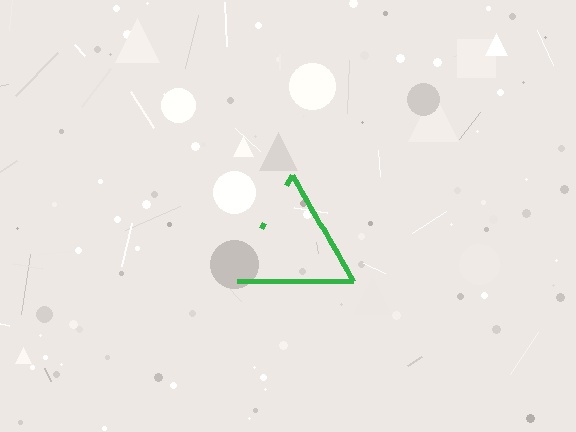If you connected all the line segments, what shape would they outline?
They would outline a triangle.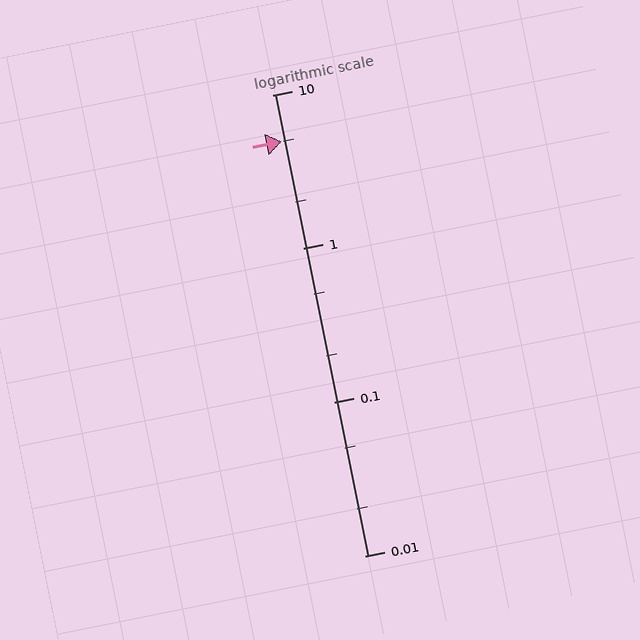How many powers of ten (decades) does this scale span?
The scale spans 3 decades, from 0.01 to 10.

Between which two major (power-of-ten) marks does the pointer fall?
The pointer is between 1 and 10.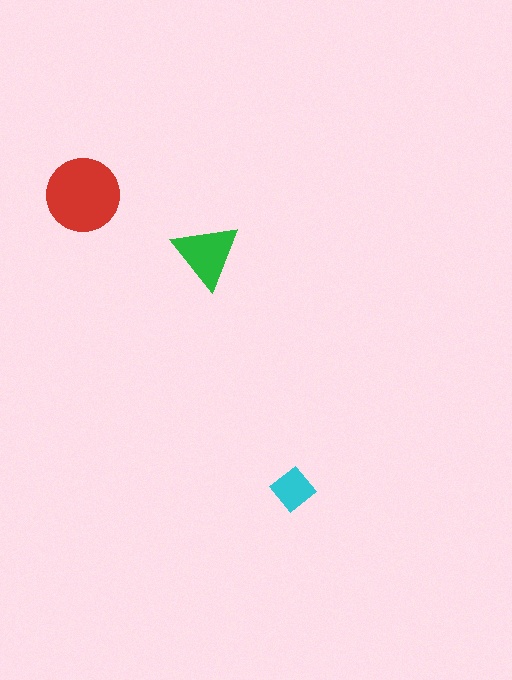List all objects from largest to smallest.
The red circle, the green triangle, the cyan diamond.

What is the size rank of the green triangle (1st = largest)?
2nd.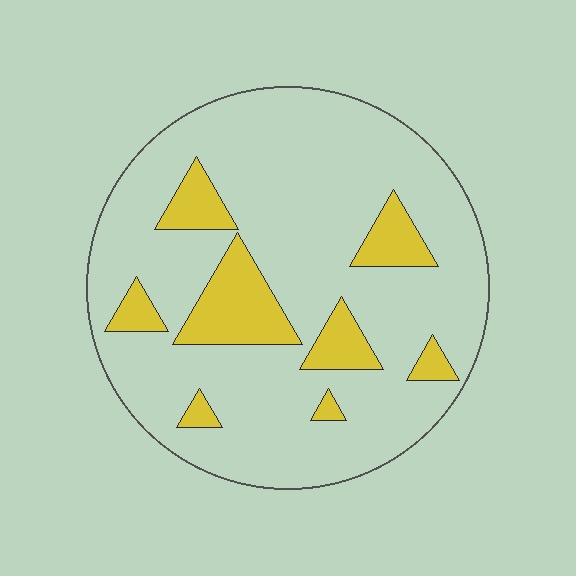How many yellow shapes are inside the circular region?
8.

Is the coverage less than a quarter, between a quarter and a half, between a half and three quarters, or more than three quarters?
Less than a quarter.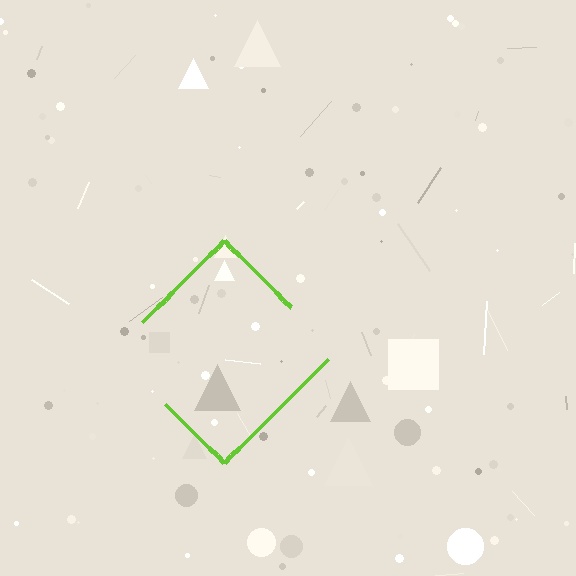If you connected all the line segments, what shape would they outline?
They would outline a diamond.